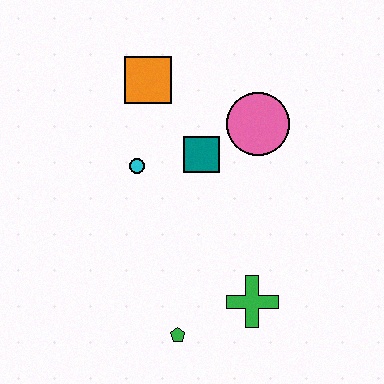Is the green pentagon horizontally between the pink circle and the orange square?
Yes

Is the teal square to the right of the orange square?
Yes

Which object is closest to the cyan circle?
The teal square is closest to the cyan circle.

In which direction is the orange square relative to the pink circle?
The orange square is to the left of the pink circle.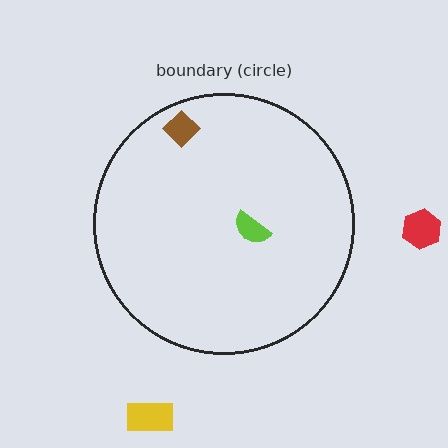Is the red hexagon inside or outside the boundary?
Outside.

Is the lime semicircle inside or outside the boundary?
Inside.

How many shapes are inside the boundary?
2 inside, 2 outside.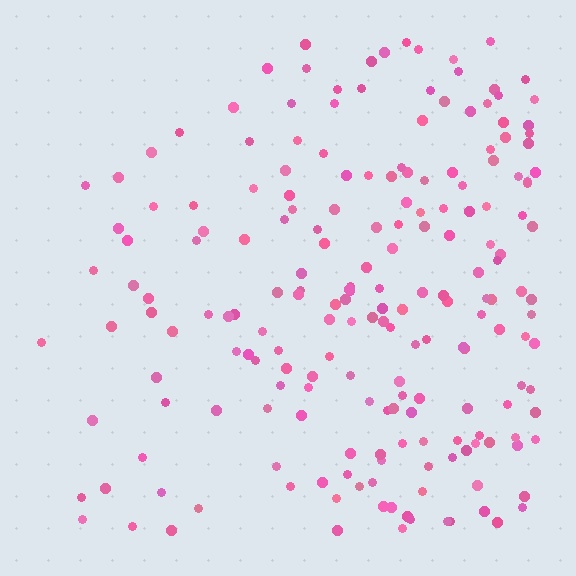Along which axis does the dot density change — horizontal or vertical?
Horizontal.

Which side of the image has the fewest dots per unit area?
The left.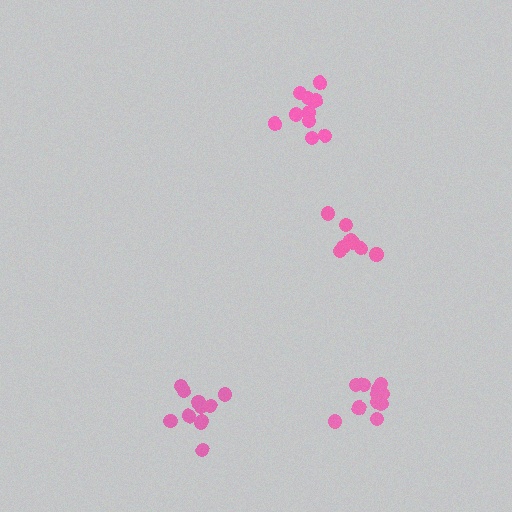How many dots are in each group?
Group 1: 11 dots, Group 2: 8 dots, Group 3: 11 dots, Group 4: 10 dots (40 total).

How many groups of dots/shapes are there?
There are 4 groups.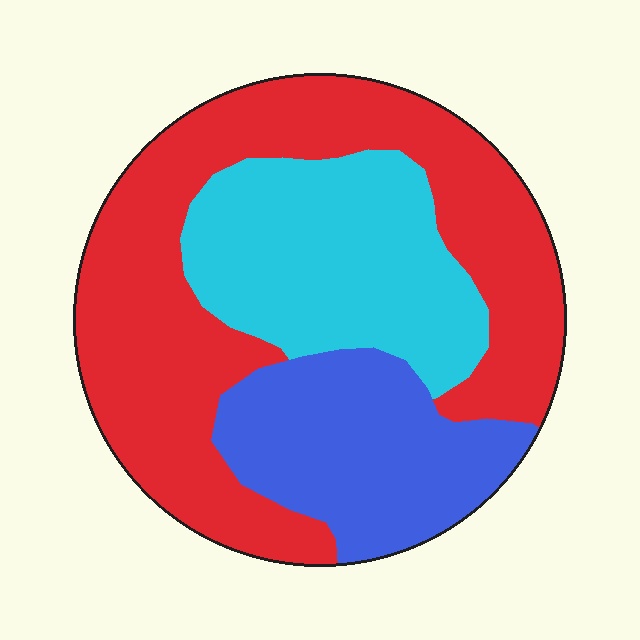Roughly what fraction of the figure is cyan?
Cyan takes up about one quarter (1/4) of the figure.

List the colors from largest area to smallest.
From largest to smallest: red, cyan, blue.